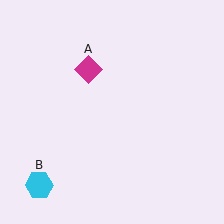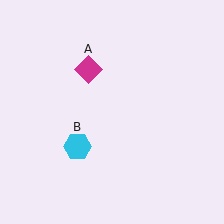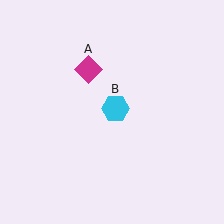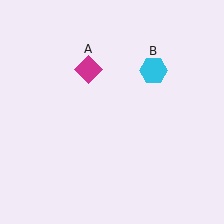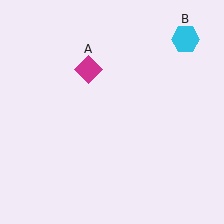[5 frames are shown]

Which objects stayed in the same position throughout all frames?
Magenta diamond (object A) remained stationary.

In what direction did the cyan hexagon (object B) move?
The cyan hexagon (object B) moved up and to the right.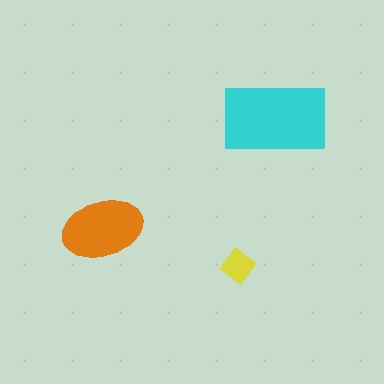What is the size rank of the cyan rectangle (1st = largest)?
1st.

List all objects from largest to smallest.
The cyan rectangle, the orange ellipse, the yellow diamond.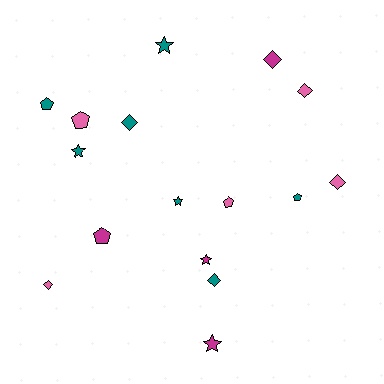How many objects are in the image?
There are 16 objects.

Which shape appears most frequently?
Diamond, with 6 objects.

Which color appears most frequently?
Teal, with 7 objects.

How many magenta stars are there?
There are 2 magenta stars.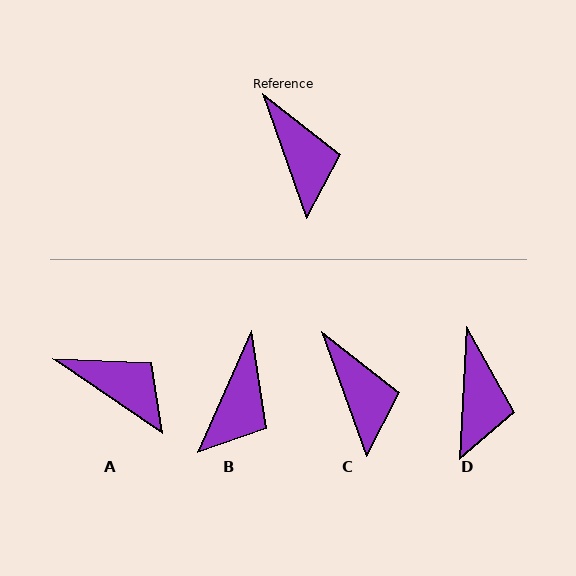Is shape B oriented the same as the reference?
No, it is off by about 44 degrees.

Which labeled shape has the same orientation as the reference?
C.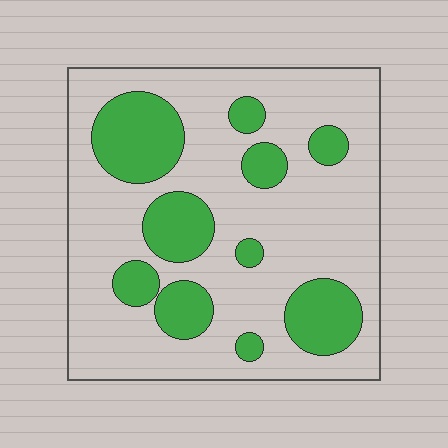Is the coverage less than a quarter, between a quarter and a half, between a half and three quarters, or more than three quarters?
Between a quarter and a half.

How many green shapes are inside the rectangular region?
10.